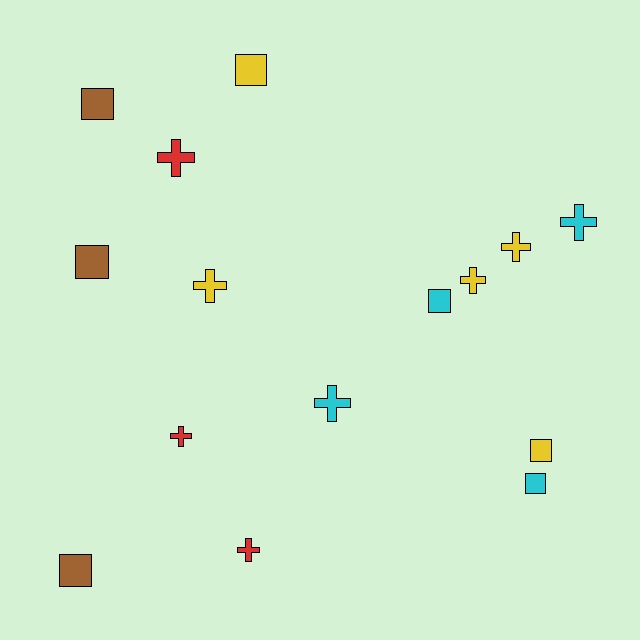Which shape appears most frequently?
Cross, with 8 objects.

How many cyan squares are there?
There are 2 cyan squares.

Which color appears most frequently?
Yellow, with 5 objects.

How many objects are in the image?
There are 15 objects.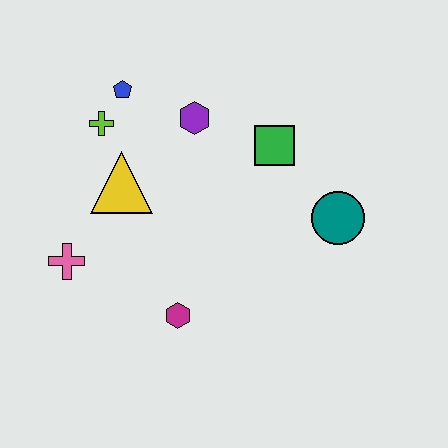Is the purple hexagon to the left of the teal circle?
Yes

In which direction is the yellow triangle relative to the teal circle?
The yellow triangle is to the left of the teal circle.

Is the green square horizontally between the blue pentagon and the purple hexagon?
No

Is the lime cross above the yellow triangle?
Yes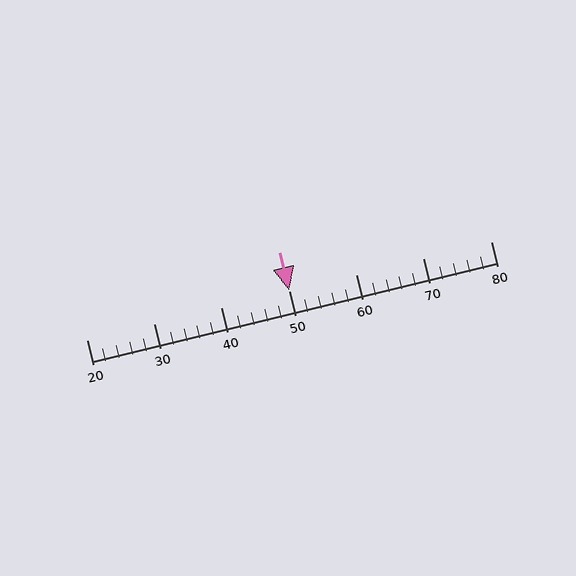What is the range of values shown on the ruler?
The ruler shows values from 20 to 80.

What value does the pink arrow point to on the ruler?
The pink arrow points to approximately 50.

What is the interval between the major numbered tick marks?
The major tick marks are spaced 10 units apart.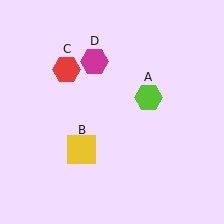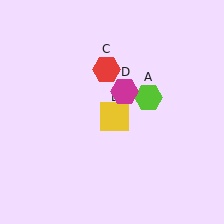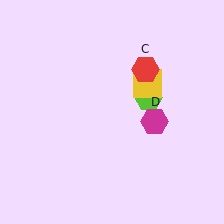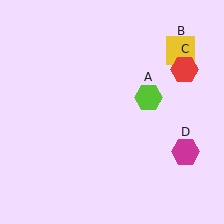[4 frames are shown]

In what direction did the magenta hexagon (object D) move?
The magenta hexagon (object D) moved down and to the right.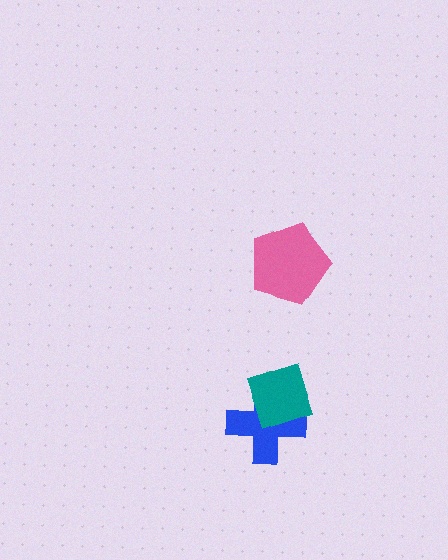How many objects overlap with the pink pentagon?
0 objects overlap with the pink pentagon.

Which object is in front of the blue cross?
The teal diamond is in front of the blue cross.